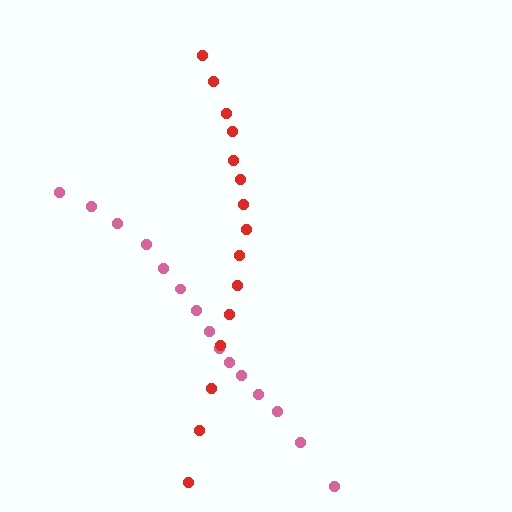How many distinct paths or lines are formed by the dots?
There are 2 distinct paths.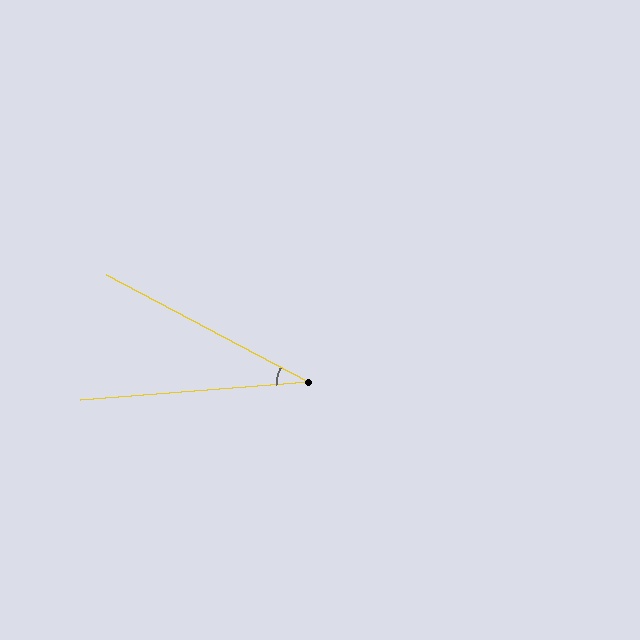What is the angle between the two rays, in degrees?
Approximately 32 degrees.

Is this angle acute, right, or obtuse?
It is acute.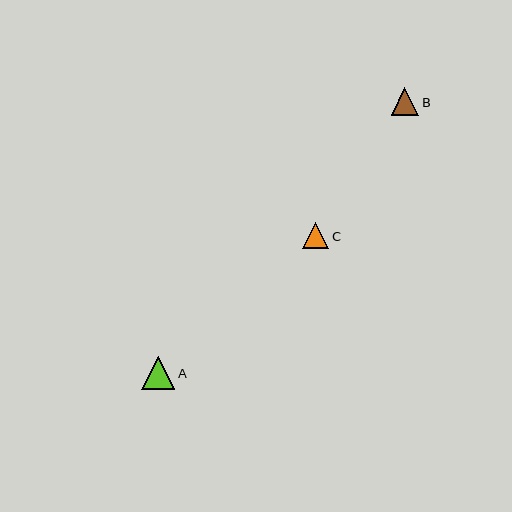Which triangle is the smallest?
Triangle C is the smallest with a size of approximately 26 pixels.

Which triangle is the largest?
Triangle A is the largest with a size of approximately 33 pixels.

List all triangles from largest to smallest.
From largest to smallest: A, B, C.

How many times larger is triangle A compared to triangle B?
Triangle A is approximately 1.2 times the size of triangle B.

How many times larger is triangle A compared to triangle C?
Triangle A is approximately 1.3 times the size of triangle C.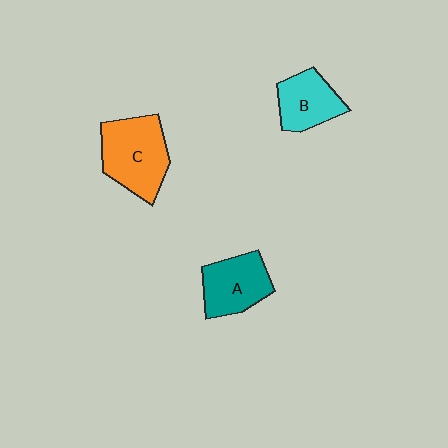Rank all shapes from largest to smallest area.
From largest to smallest: C (orange), A (teal), B (cyan).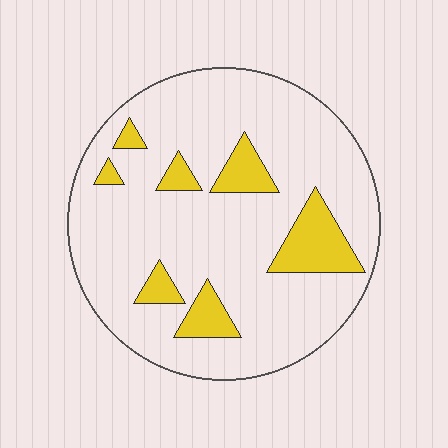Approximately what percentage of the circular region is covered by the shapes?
Approximately 15%.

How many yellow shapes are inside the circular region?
7.